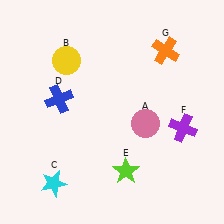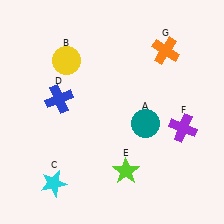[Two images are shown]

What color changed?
The circle (A) changed from pink in Image 1 to teal in Image 2.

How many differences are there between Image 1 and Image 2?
There is 1 difference between the two images.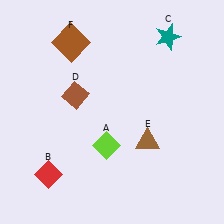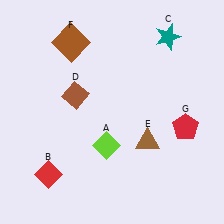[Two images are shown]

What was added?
A red pentagon (G) was added in Image 2.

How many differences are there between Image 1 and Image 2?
There is 1 difference between the two images.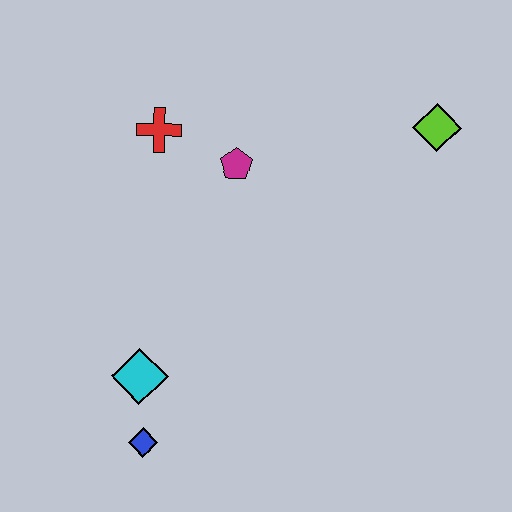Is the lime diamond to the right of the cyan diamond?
Yes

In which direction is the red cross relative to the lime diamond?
The red cross is to the left of the lime diamond.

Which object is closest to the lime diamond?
The magenta pentagon is closest to the lime diamond.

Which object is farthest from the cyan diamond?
The lime diamond is farthest from the cyan diamond.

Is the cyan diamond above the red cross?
No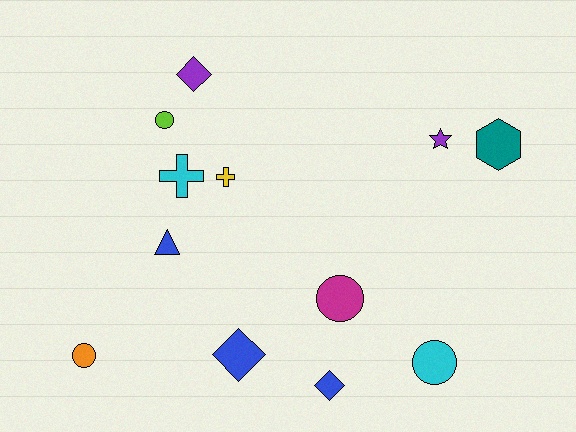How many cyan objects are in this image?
There are 2 cyan objects.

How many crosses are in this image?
There are 2 crosses.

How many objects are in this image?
There are 12 objects.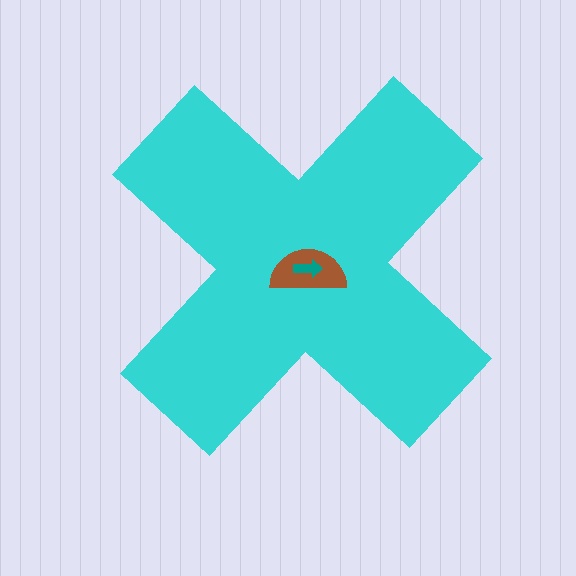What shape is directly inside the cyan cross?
The brown semicircle.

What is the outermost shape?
The cyan cross.